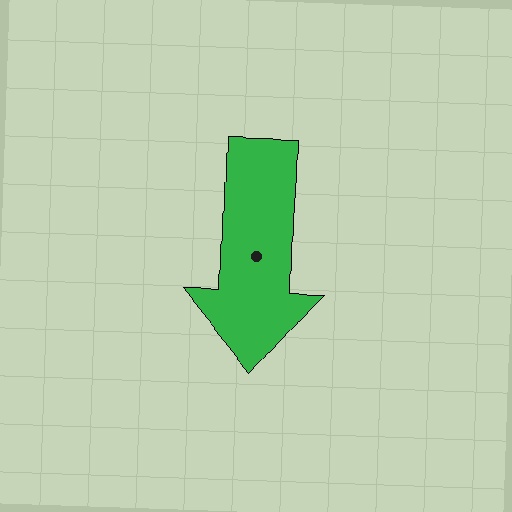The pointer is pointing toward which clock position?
Roughly 6 o'clock.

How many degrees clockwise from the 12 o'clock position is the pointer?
Approximately 182 degrees.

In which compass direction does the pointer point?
South.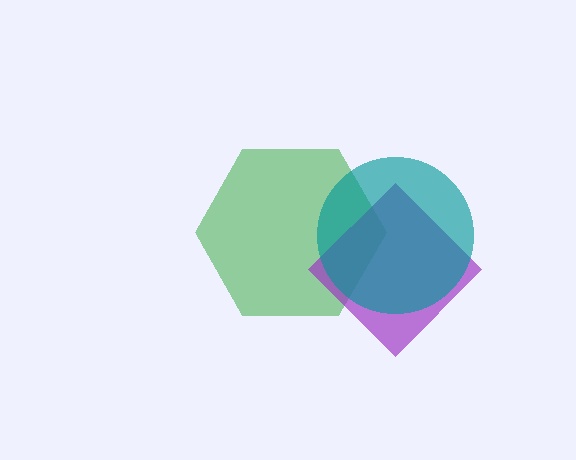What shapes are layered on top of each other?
The layered shapes are: a green hexagon, a purple diamond, a teal circle.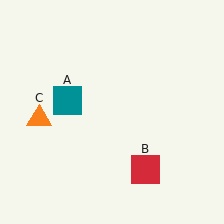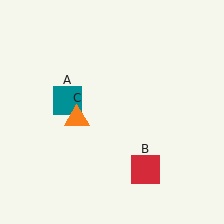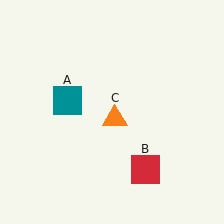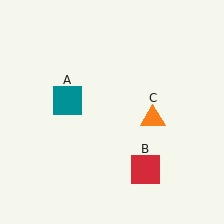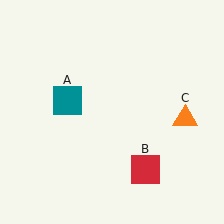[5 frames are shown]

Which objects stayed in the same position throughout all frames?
Teal square (object A) and red square (object B) remained stationary.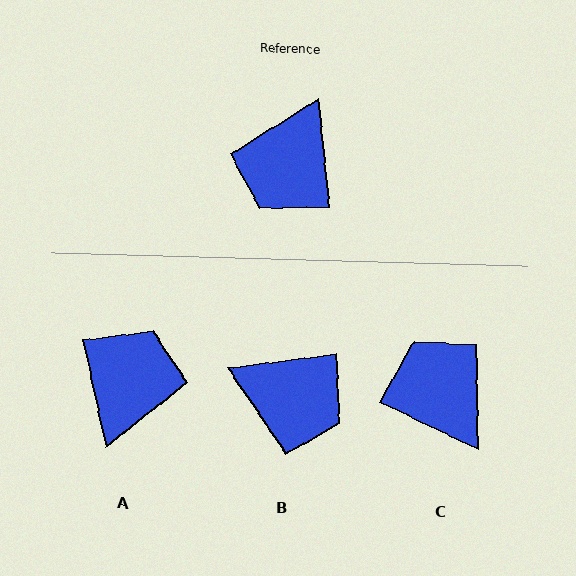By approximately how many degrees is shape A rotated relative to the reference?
Approximately 174 degrees clockwise.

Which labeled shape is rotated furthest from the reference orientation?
A, about 174 degrees away.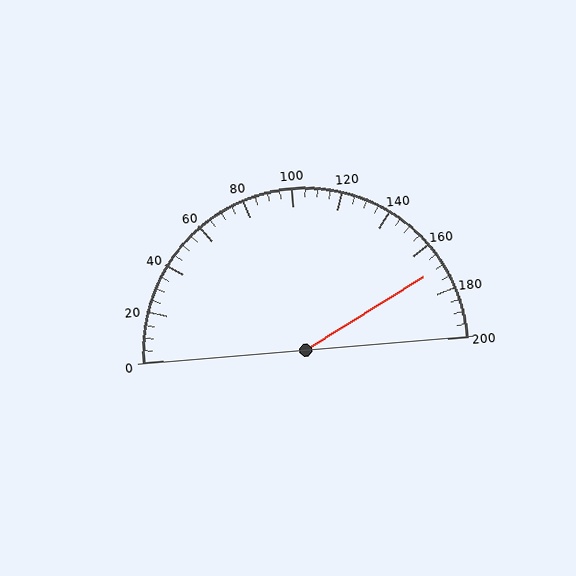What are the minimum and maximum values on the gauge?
The gauge ranges from 0 to 200.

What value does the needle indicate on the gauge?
The needle indicates approximately 170.